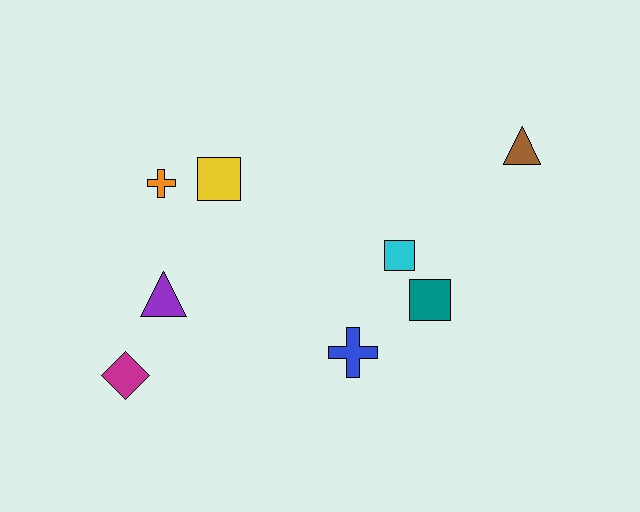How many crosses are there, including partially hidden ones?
There are 2 crosses.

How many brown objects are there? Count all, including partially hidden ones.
There is 1 brown object.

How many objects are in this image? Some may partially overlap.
There are 8 objects.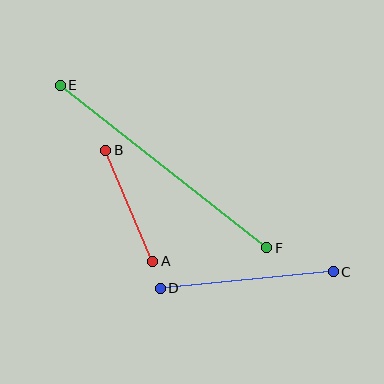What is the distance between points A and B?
The distance is approximately 120 pixels.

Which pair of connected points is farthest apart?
Points E and F are farthest apart.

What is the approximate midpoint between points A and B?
The midpoint is at approximately (129, 206) pixels.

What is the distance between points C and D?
The distance is approximately 174 pixels.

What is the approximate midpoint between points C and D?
The midpoint is at approximately (247, 280) pixels.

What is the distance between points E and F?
The distance is approximately 263 pixels.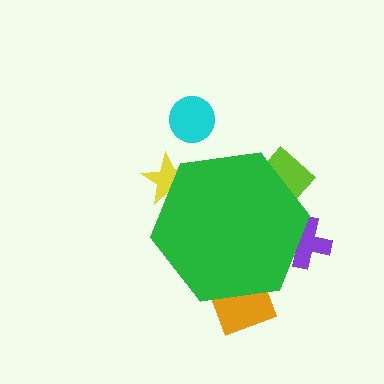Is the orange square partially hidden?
Yes, the orange square is partially hidden behind the green hexagon.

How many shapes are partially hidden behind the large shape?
4 shapes are partially hidden.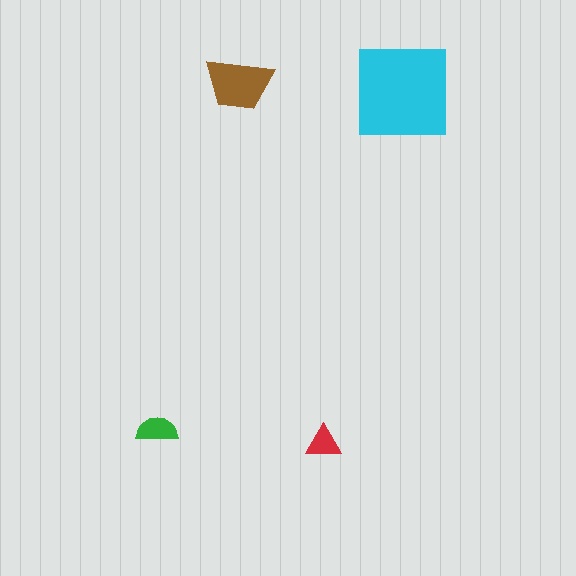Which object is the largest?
The cyan square.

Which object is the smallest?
The red triangle.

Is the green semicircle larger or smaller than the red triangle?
Larger.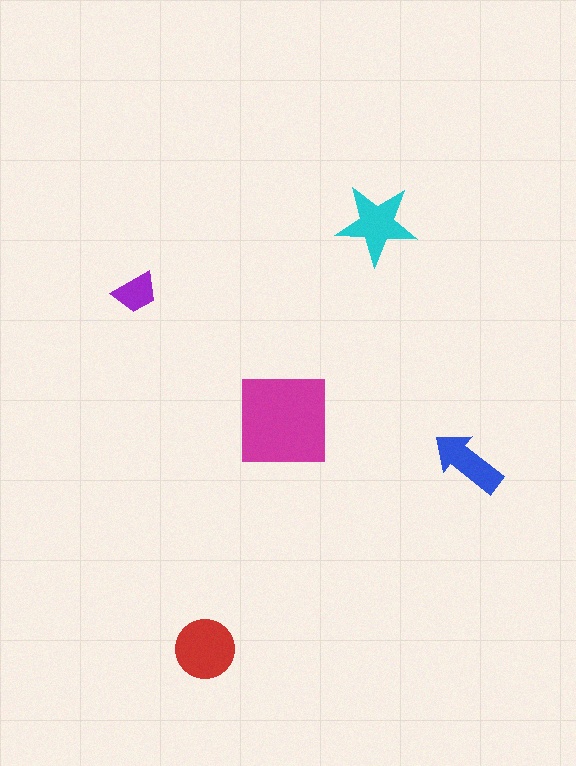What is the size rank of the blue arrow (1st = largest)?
4th.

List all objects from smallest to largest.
The purple trapezoid, the blue arrow, the cyan star, the red circle, the magenta square.